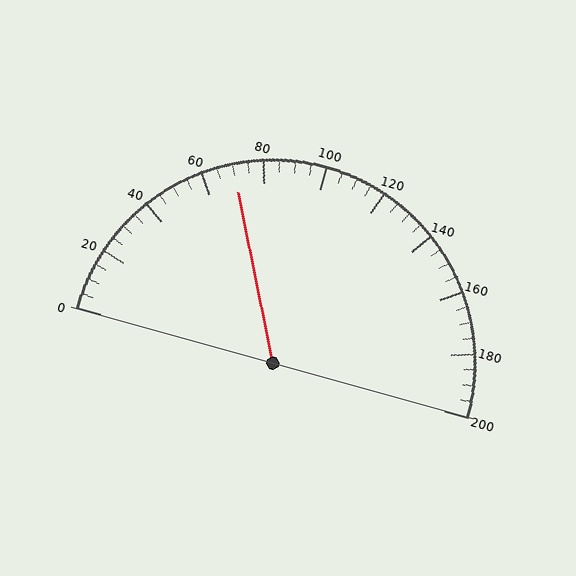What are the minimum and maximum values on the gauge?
The gauge ranges from 0 to 200.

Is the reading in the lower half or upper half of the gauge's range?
The reading is in the lower half of the range (0 to 200).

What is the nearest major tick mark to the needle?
The nearest major tick mark is 80.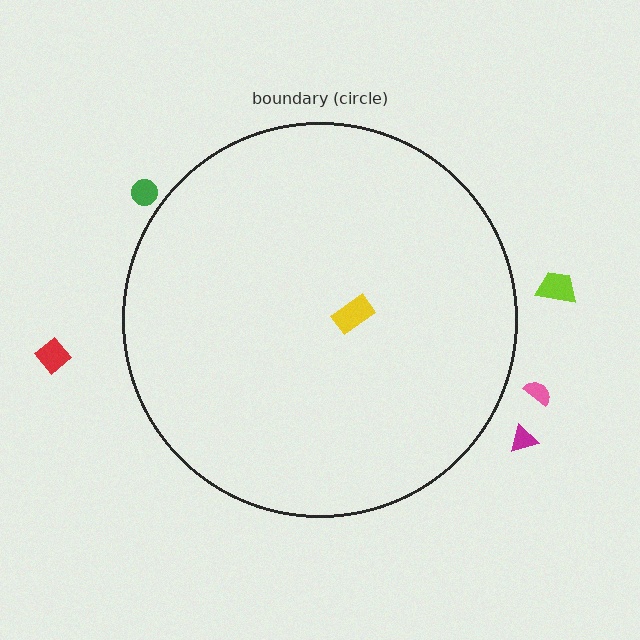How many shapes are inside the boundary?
1 inside, 5 outside.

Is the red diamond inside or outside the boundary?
Outside.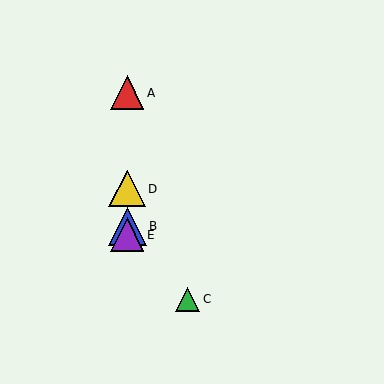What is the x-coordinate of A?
Object A is at x≈127.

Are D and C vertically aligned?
No, D is at x≈127 and C is at x≈188.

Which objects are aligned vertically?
Objects A, B, D, E are aligned vertically.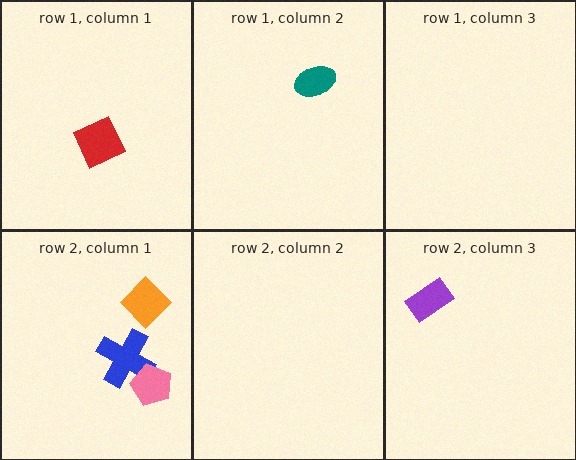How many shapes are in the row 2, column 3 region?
1.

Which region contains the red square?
The row 1, column 1 region.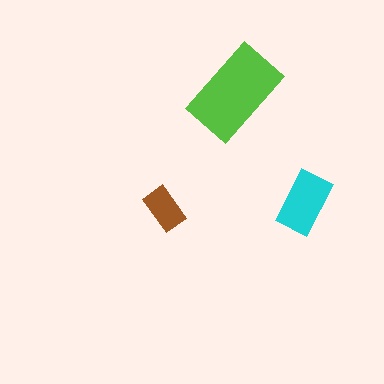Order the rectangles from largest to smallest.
the lime one, the cyan one, the brown one.